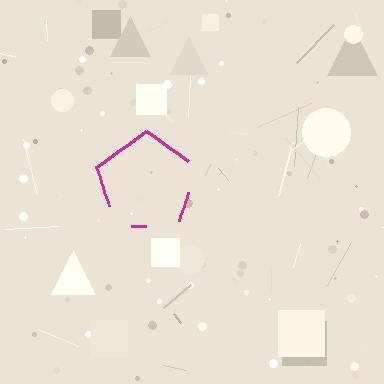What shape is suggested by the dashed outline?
The dashed outline suggests a pentagon.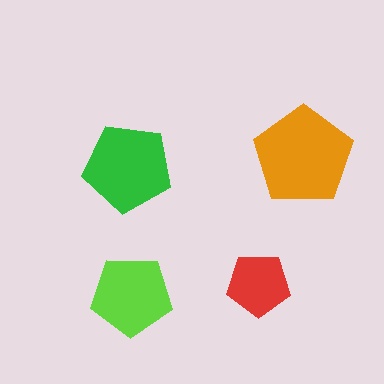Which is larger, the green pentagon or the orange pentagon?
The orange one.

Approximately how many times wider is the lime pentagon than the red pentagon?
About 1.5 times wider.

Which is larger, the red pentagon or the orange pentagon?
The orange one.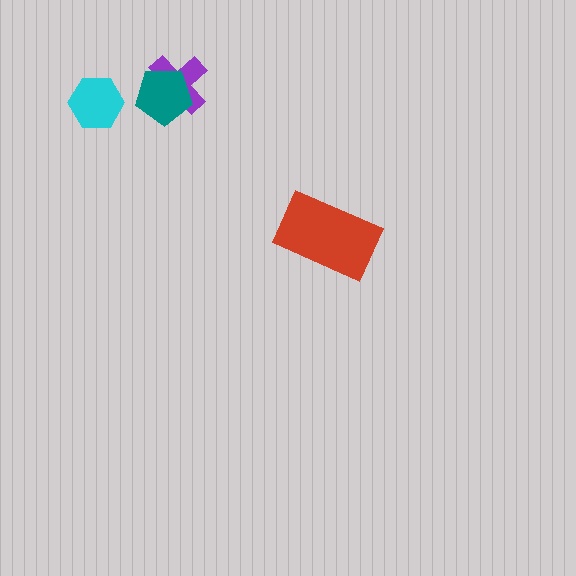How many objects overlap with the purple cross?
1 object overlaps with the purple cross.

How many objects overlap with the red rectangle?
0 objects overlap with the red rectangle.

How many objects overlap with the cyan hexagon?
0 objects overlap with the cyan hexagon.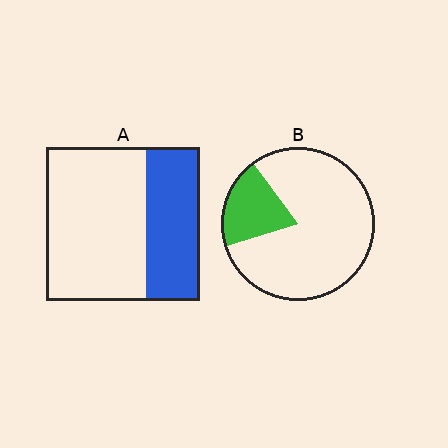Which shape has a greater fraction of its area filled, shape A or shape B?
Shape A.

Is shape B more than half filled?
No.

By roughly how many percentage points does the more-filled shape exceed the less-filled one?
By roughly 15 percentage points (A over B).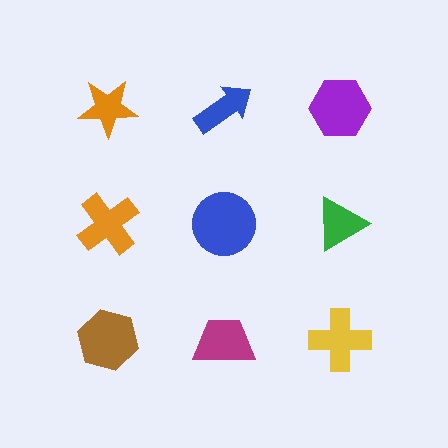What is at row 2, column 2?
A blue circle.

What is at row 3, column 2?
A magenta trapezoid.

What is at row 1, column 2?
A blue arrow.